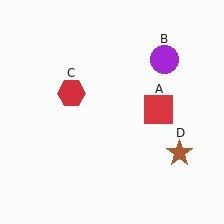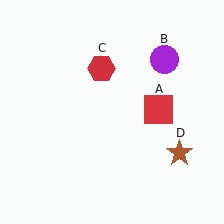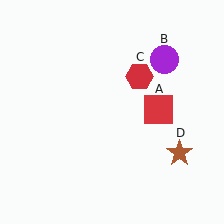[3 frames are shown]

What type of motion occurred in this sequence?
The red hexagon (object C) rotated clockwise around the center of the scene.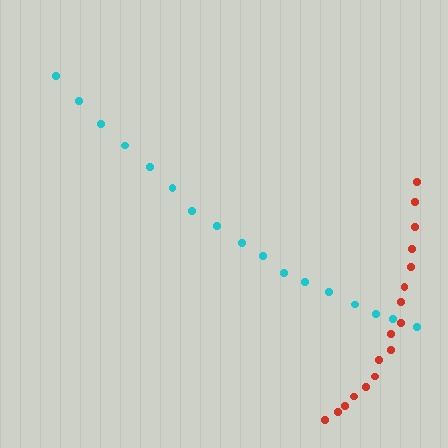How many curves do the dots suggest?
There are 2 distinct paths.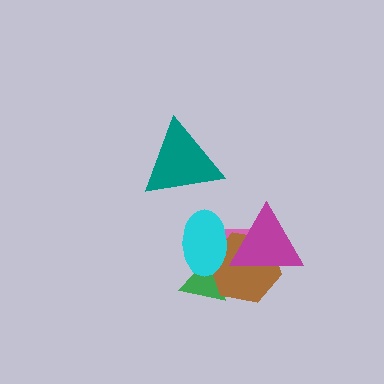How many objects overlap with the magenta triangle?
3 objects overlap with the magenta triangle.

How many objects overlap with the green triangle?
3 objects overlap with the green triangle.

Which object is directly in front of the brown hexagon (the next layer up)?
The cyan ellipse is directly in front of the brown hexagon.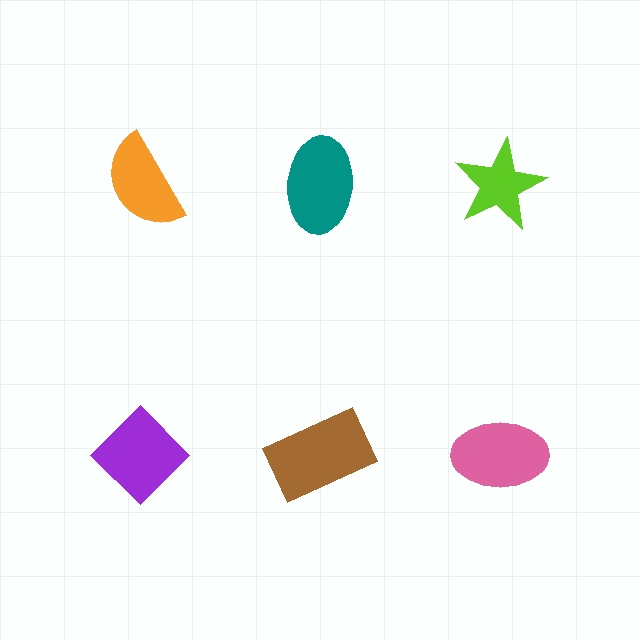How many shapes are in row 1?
3 shapes.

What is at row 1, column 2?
A teal ellipse.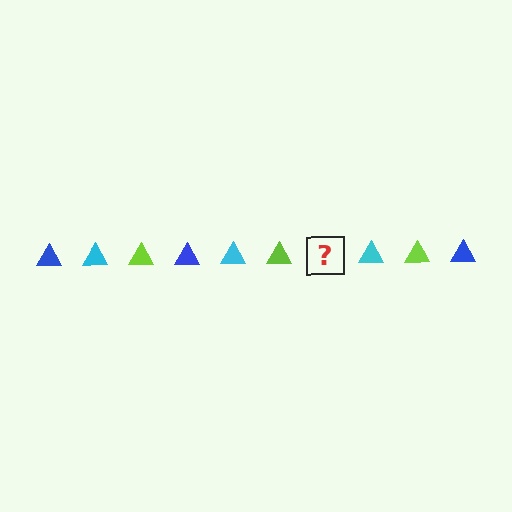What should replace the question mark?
The question mark should be replaced with a blue triangle.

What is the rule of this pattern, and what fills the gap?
The rule is that the pattern cycles through blue, cyan, lime triangles. The gap should be filled with a blue triangle.